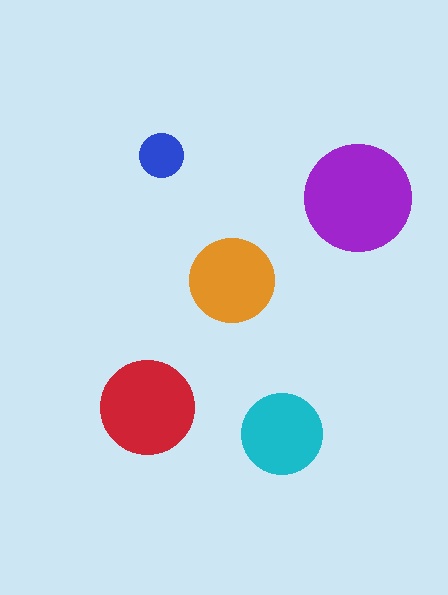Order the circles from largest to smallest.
the purple one, the red one, the orange one, the cyan one, the blue one.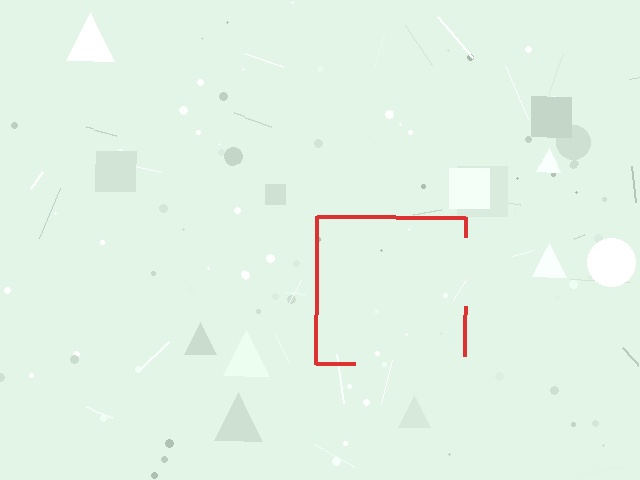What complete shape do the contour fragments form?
The contour fragments form a square.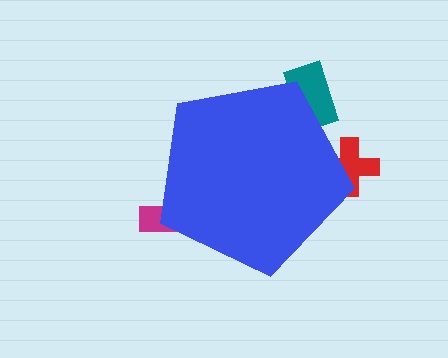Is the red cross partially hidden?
Yes, the red cross is partially hidden behind the blue pentagon.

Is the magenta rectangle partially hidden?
Yes, the magenta rectangle is partially hidden behind the blue pentagon.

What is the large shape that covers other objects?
A blue pentagon.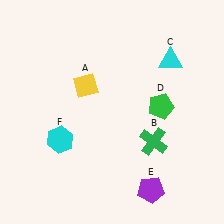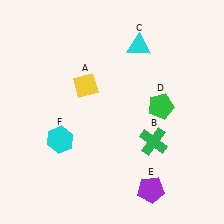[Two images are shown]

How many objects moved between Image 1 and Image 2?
1 object moved between the two images.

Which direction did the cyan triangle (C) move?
The cyan triangle (C) moved left.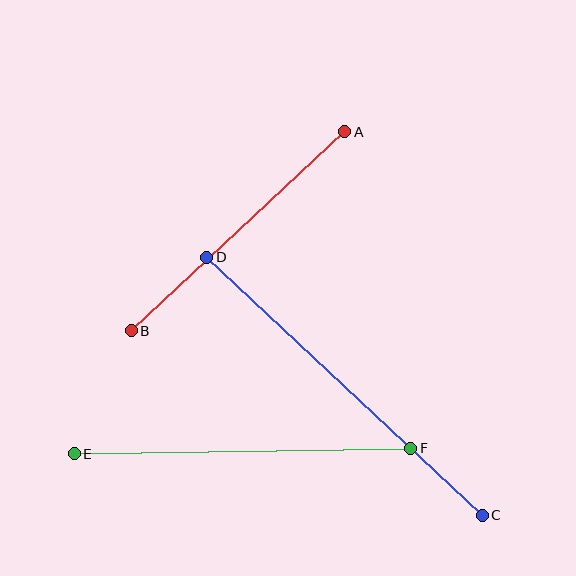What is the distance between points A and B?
The distance is approximately 292 pixels.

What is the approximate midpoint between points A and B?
The midpoint is at approximately (238, 231) pixels.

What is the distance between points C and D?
The distance is approximately 378 pixels.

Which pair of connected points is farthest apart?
Points C and D are farthest apart.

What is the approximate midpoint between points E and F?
The midpoint is at approximately (242, 451) pixels.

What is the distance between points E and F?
The distance is approximately 337 pixels.